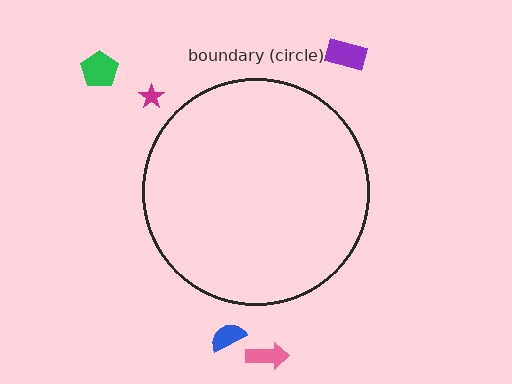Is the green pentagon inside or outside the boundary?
Outside.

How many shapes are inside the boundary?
0 inside, 5 outside.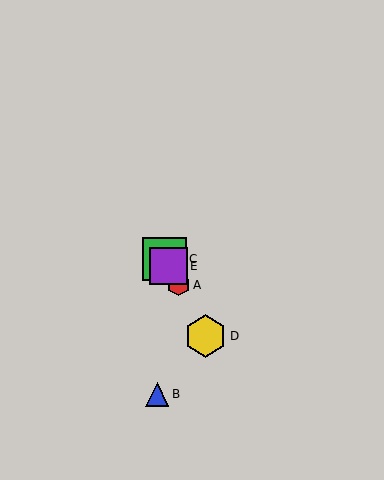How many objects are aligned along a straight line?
4 objects (A, C, D, E) are aligned along a straight line.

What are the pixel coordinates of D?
Object D is at (206, 336).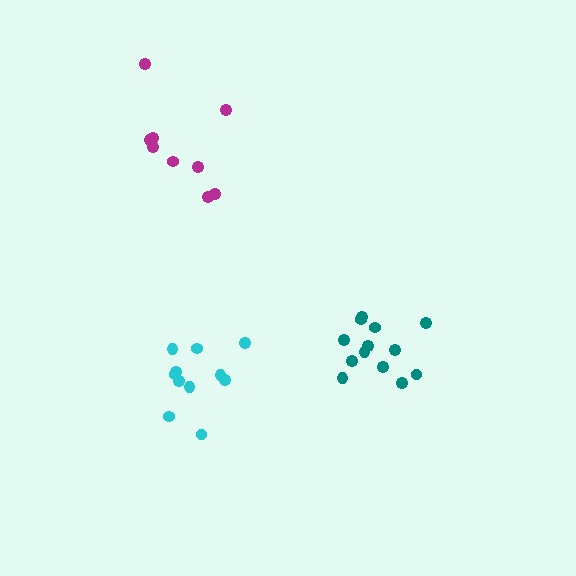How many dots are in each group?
Group 1: 13 dots, Group 2: 9 dots, Group 3: 11 dots (33 total).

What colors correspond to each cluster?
The clusters are colored: teal, magenta, cyan.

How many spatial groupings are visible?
There are 3 spatial groupings.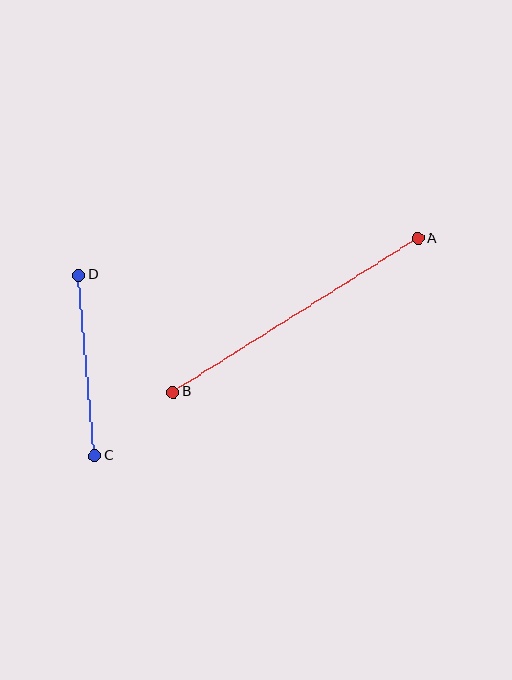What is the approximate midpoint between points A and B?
The midpoint is at approximately (295, 315) pixels.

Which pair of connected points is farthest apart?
Points A and B are farthest apart.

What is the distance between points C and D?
The distance is approximately 181 pixels.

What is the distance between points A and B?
The distance is approximately 290 pixels.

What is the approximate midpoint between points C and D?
The midpoint is at approximately (87, 365) pixels.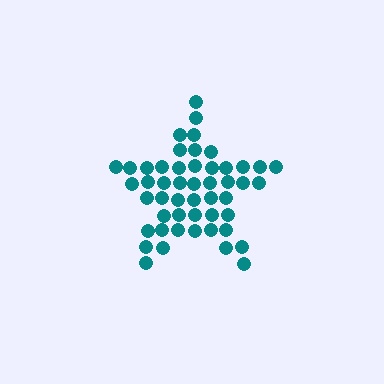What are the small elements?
The small elements are circles.